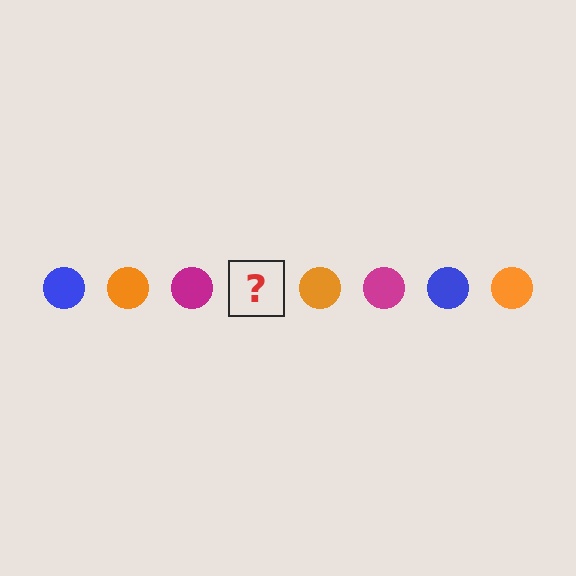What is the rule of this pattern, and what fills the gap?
The rule is that the pattern cycles through blue, orange, magenta circles. The gap should be filled with a blue circle.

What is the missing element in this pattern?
The missing element is a blue circle.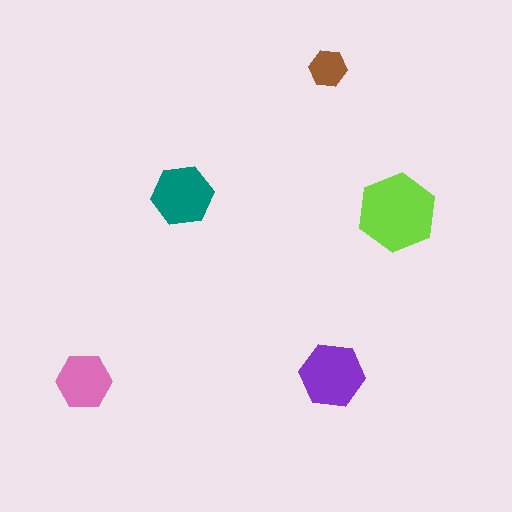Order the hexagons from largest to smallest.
the lime one, the purple one, the teal one, the pink one, the brown one.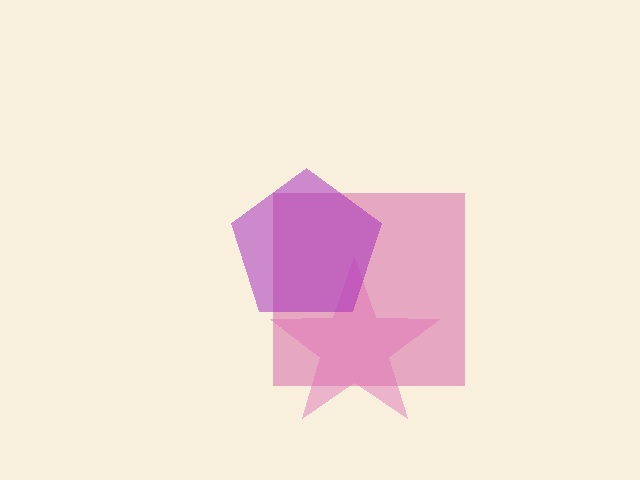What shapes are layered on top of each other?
The layered shapes are: a magenta square, a pink star, a purple pentagon.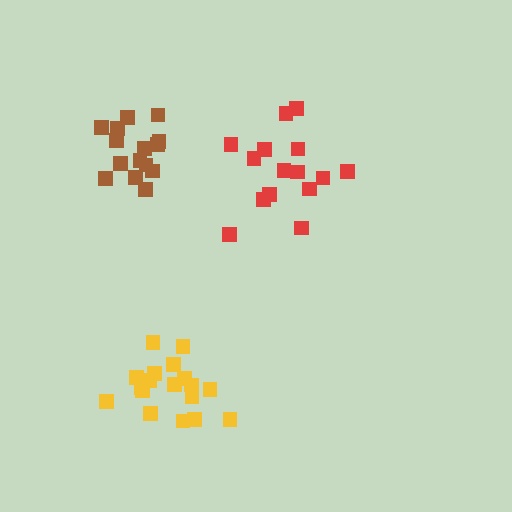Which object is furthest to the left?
The brown cluster is leftmost.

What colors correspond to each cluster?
The clusters are colored: brown, red, yellow.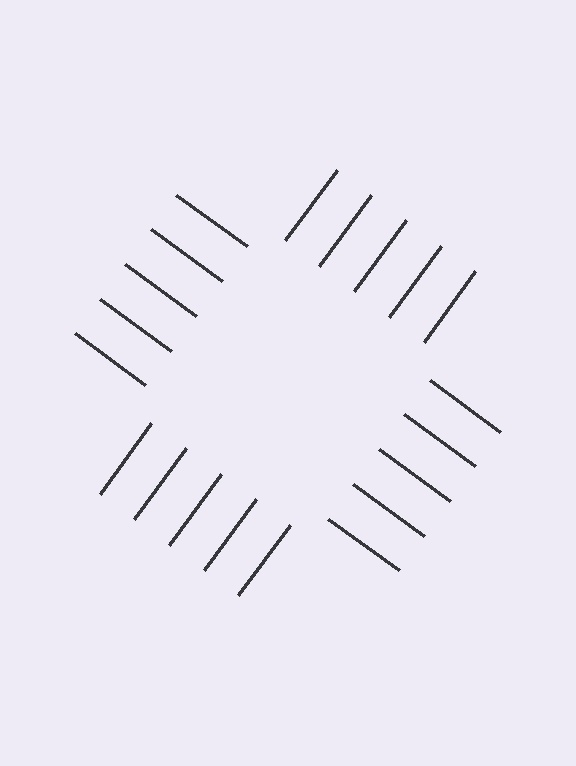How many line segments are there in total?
20 — 5 along each of the 4 edges.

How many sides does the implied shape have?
4 sides — the line-ends trace a square.